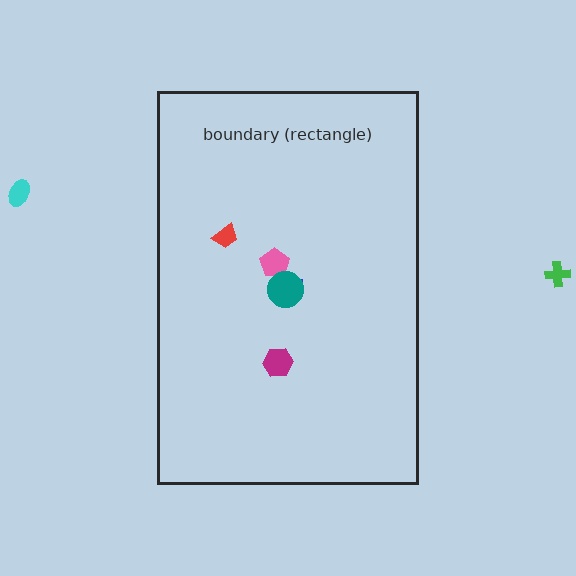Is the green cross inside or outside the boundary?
Outside.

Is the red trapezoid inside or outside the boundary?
Inside.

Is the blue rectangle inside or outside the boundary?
Inside.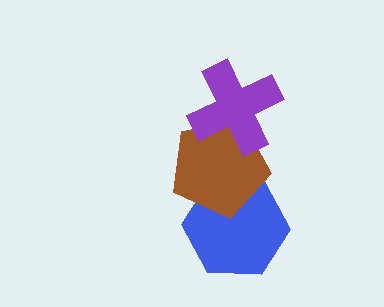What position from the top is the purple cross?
The purple cross is 1st from the top.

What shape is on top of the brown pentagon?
The purple cross is on top of the brown pentagon.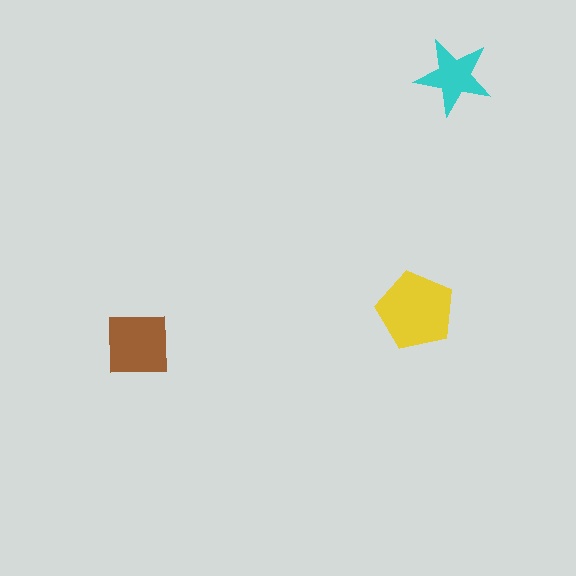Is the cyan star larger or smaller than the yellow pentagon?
Smaller.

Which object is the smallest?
The cyan star.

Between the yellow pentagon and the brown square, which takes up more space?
The yellow pentagon.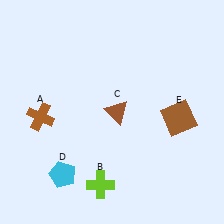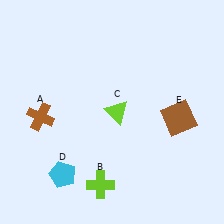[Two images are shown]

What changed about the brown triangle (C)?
In Image 1, C is brown. In Image 2, it changed to lime.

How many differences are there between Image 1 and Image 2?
There is 1 difference between the two images.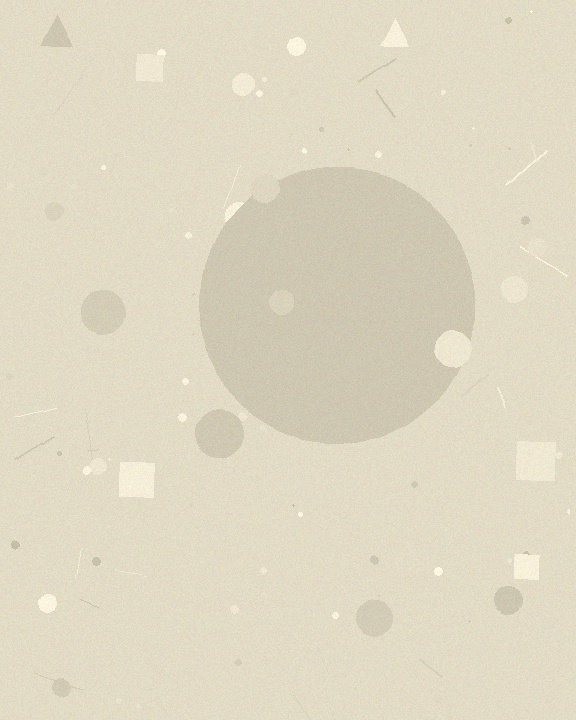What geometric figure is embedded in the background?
A circle is embedded in the background.